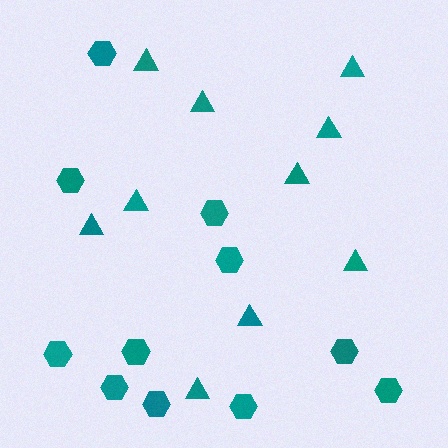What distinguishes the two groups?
There are 2 groups: one group of triangles (10) and one group of hexagons (11).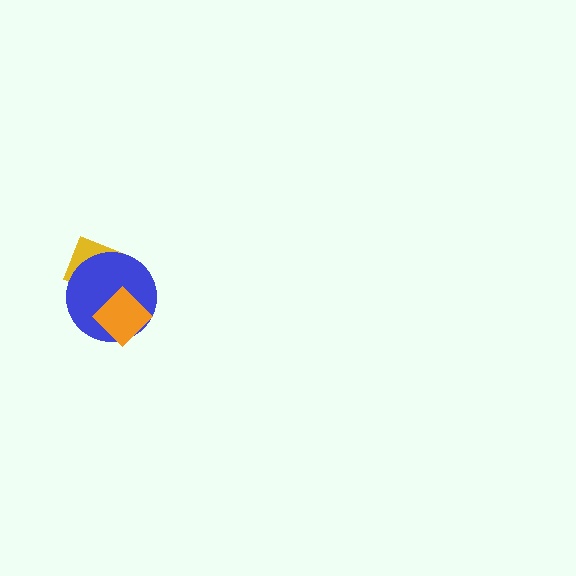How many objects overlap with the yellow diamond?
1 object overlaps with the yellow diamond.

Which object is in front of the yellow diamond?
The blue circle is in front of the yellow diamond.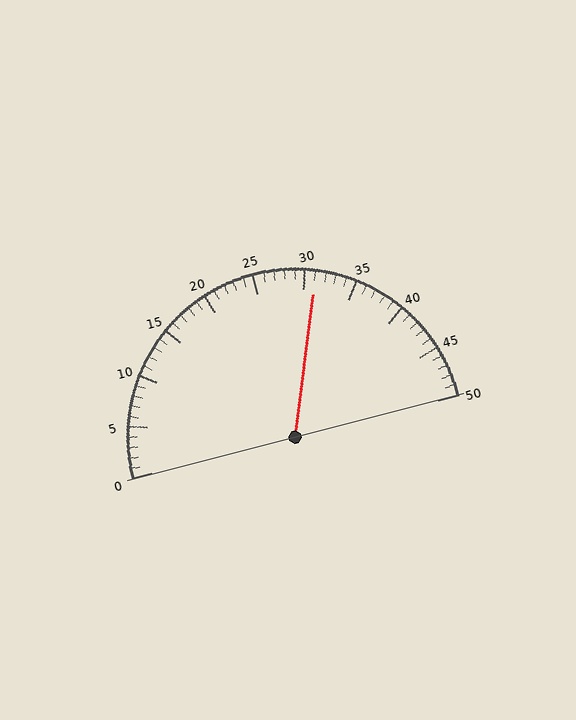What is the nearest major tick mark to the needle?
The nearest major tick mark is 30.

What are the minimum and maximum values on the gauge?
The gauge ranges from 0 to 50.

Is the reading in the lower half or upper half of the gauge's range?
The reading is in the upper half of the range (0 to 50).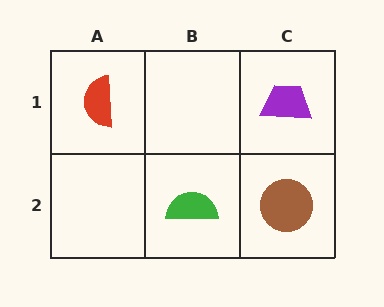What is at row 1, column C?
A purple trapezoid.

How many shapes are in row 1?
2 shapes.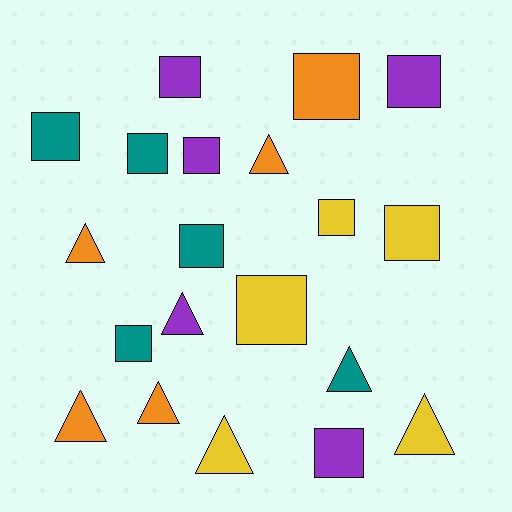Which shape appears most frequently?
Square, with 12 objects.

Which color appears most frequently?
Teal, with 5 objects.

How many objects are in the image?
There are 20 objects.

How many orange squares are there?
There is 1 orange square.